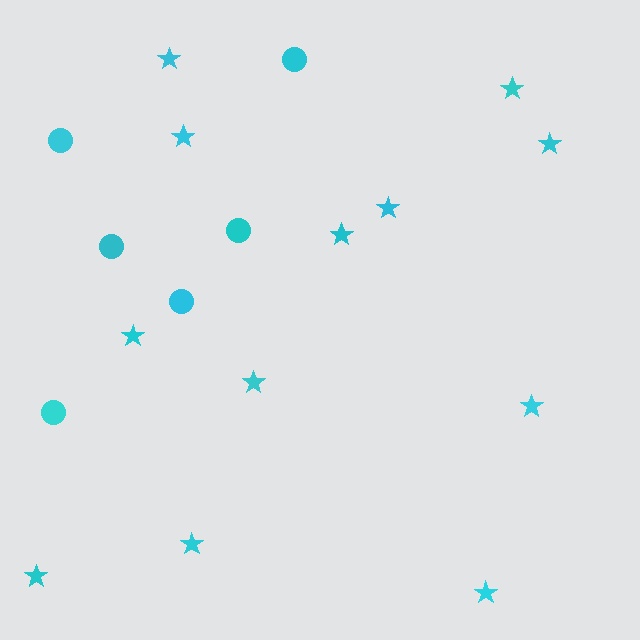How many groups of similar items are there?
There are 2 groups: one group of circles (6) and one group of stars (12).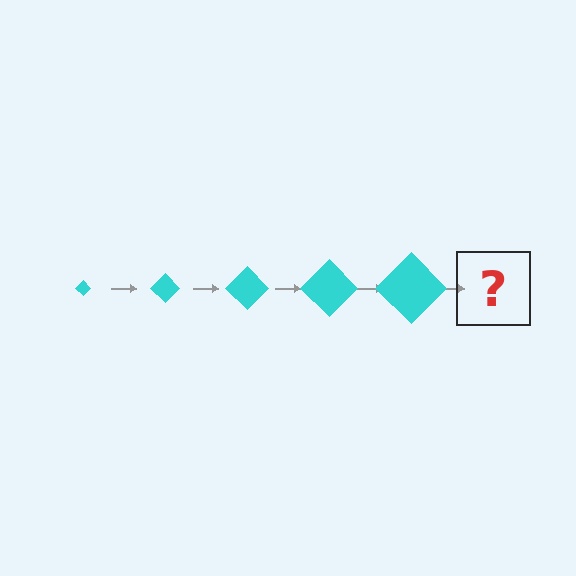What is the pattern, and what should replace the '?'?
The pattern is that the diamond gets progressively larger each step. The '?' should be a cyan diamond, larger than the previous one.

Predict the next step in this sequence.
The next step is a cyan diamond, larger than the previous one.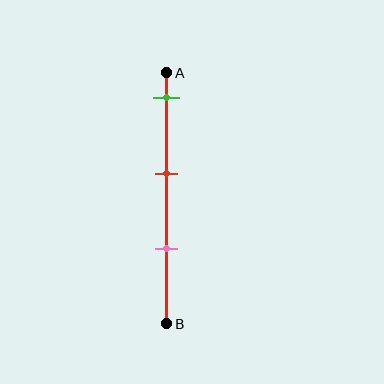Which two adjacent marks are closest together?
The red and pink marks are the closest adjacent pair.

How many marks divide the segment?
There are 3 marks dividing the segment.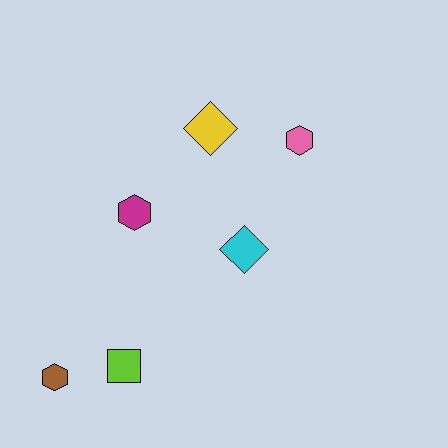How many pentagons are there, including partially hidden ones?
There are no pentagons.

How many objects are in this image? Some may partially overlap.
There are 6 objects.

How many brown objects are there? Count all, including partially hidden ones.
There is 1 brown object.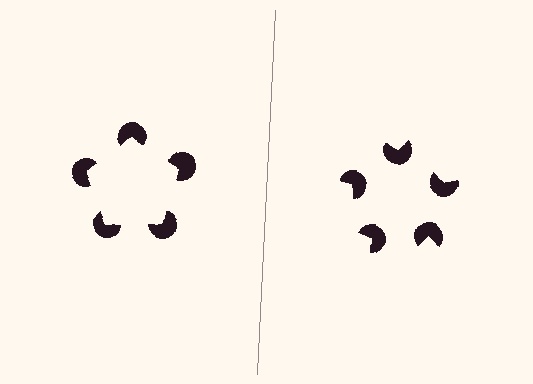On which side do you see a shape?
An illusory pentagon appears on the left side. On the right side the wedge cuts are rotated, so no coherent shape forms.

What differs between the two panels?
The pac-man discs are positioned identically on both sides; only the wedge orientations differ. On the left they align to a pentagon; on the right they are misaligned.